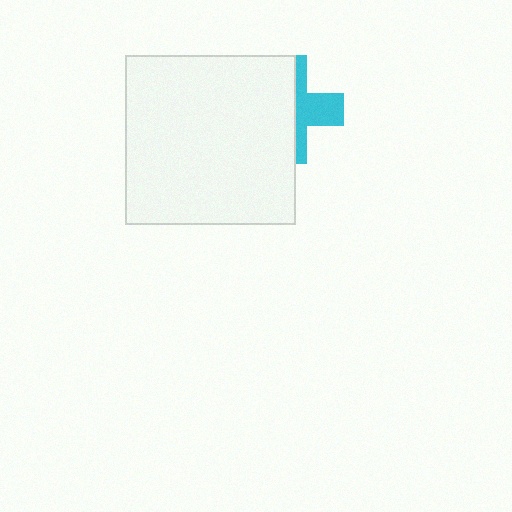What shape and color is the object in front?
The object in front is a white square.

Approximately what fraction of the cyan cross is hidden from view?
Roughly 59% of the cyan cross is hidden behind the white square.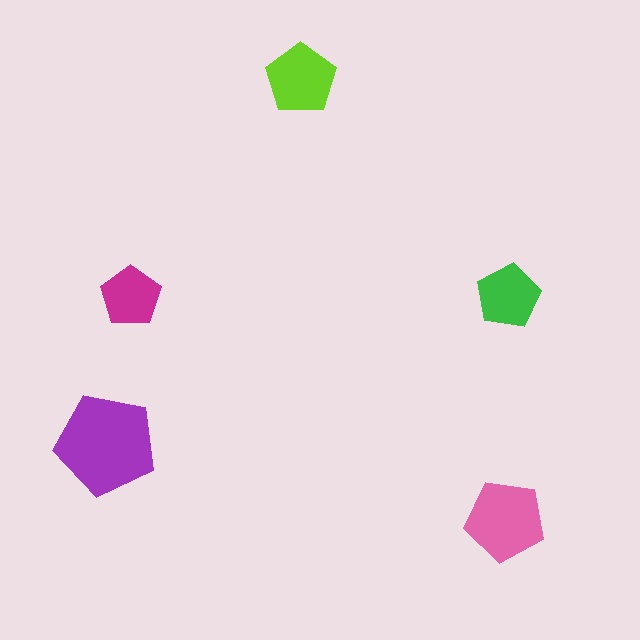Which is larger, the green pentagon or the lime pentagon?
The lime one.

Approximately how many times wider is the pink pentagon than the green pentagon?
About 1.5 times wider.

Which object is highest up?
The lime pentagon is topmost.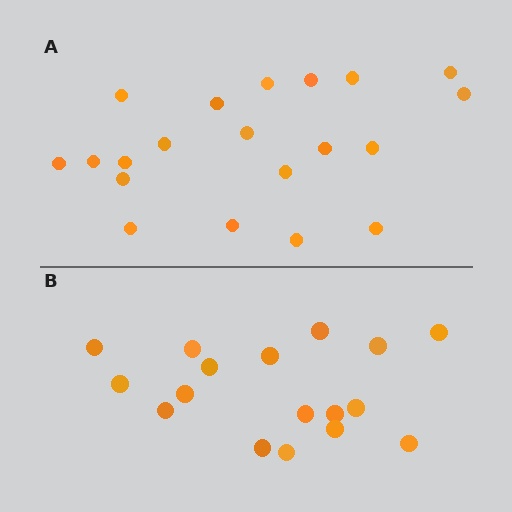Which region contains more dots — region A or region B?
Region A (the top region) has more dots.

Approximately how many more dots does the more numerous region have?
Region A has just a few more — roughly 2 or 3 more dots than region B.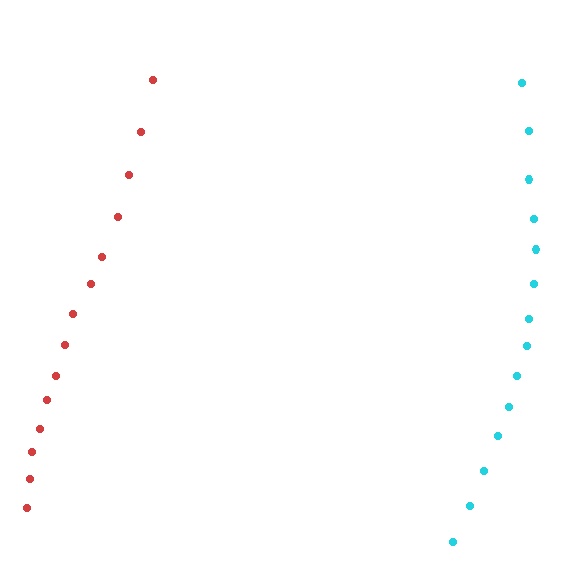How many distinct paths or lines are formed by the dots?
There are 2 distinct paths.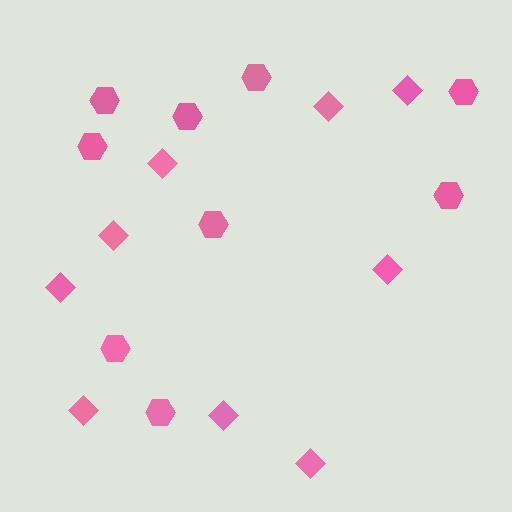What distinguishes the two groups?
There are 2 groups: one group of diamonds (9) and one group of hexagons (9).